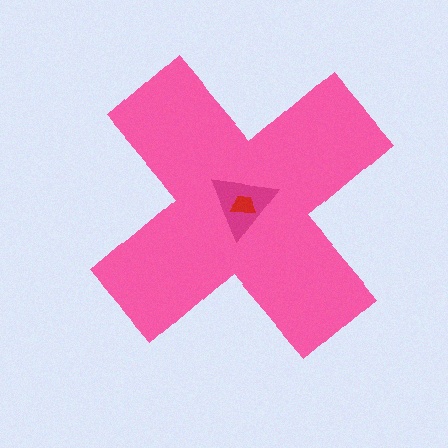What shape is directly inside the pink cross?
The magenta triangle.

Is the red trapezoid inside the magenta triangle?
Yes.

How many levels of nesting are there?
3.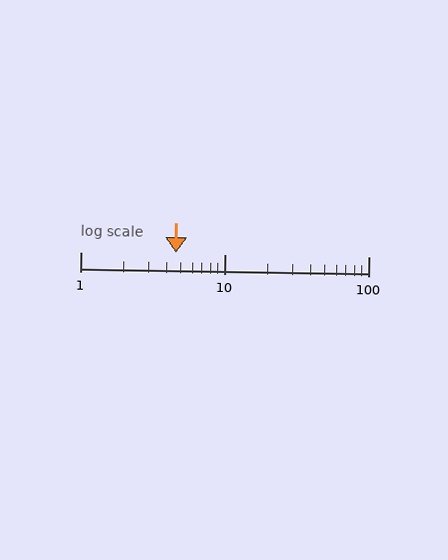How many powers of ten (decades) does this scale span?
The scale spans 2 decades, from 1 to 100.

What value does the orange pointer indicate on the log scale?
The pointer indicates approximately 4.6.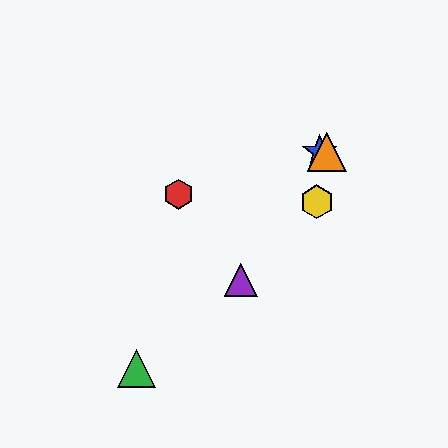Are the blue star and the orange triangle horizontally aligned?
Yes, both are at y≈152.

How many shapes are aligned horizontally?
2 shapes (the blue star, the orange triangle) are aligned horizontally.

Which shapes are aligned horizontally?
The blue star, the orange triangle are aligned horizontally.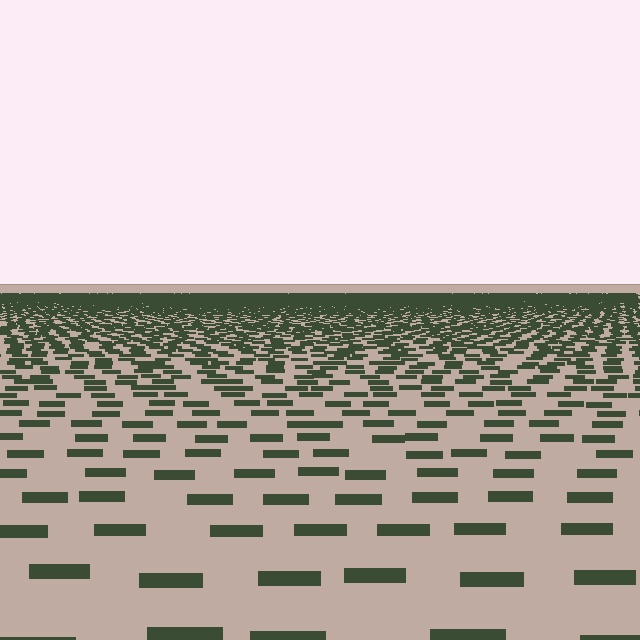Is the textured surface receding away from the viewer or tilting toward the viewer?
The surface is receding away from the viewer. Texture elements get smaller and denser toward the top.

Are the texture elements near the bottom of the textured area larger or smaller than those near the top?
Larger. Near the bottom, elements are closer to the viewer and appear at a bigger on-screen size.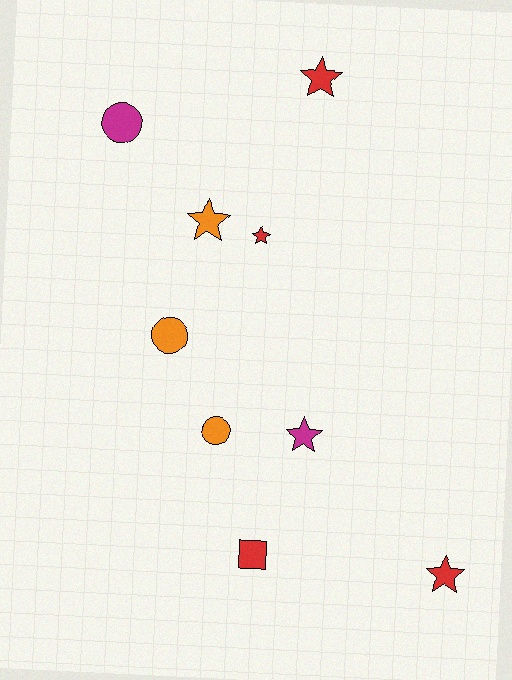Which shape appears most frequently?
Star, with 5 objects.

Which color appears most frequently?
Red, with 4 objects.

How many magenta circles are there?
There is 1 magenta circle.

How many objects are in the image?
There are 9 objects.